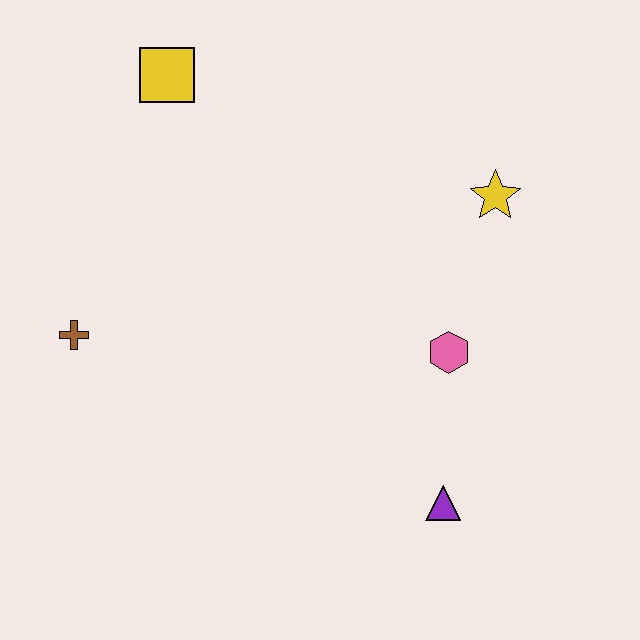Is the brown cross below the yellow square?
Yes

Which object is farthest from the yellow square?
The purple triangle is farthest from the yellow square.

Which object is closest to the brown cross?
The yellow square is closest to the brown cross.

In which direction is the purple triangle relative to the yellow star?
The purple triangle is below the yellow star.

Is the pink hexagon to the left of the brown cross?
No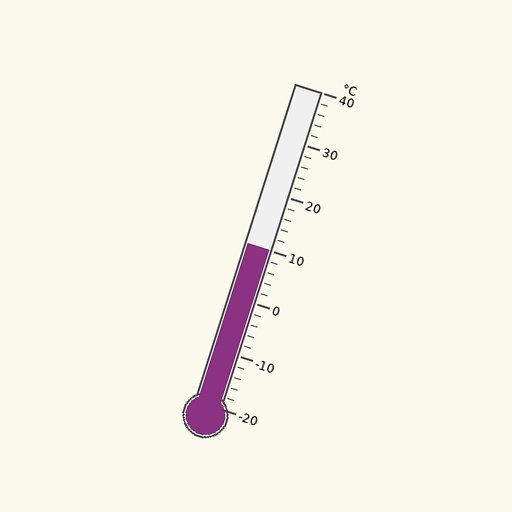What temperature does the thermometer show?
The thermometer shows approximately 10°C.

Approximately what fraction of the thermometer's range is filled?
The thermometer is filled to approximately 50% of its range.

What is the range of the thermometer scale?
The thermometer scale ranges from -20°C to 40°C.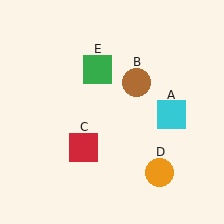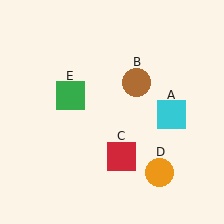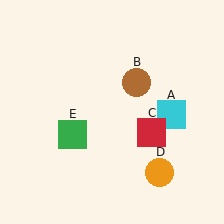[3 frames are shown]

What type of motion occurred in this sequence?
The red square (object C), green square (object E) rotated counterclockwise around the center of the scene.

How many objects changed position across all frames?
2 objects changed position: red square (object C), green square (object E).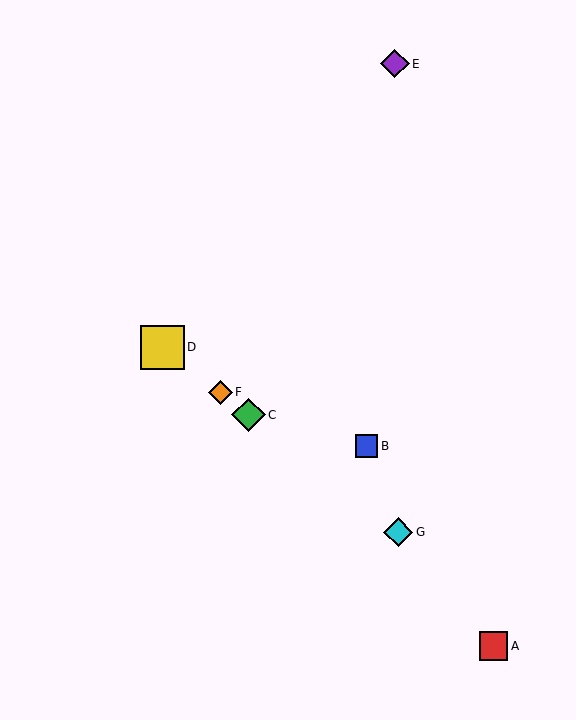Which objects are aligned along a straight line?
Objects C, D, F, G are aligned along a straight line.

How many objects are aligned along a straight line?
4 objects (C, D, F, G) are aligned along a straight line.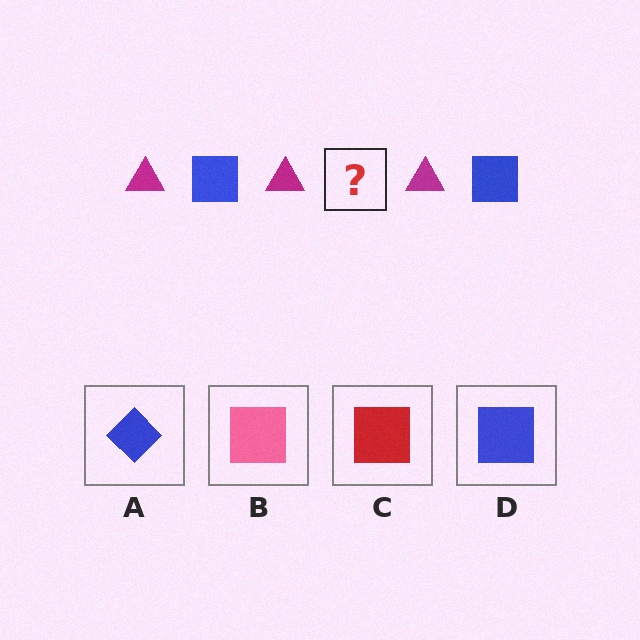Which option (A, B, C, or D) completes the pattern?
D.